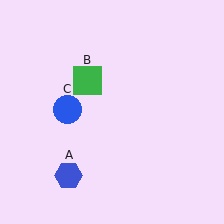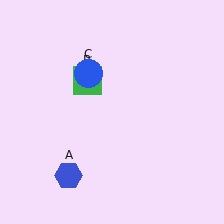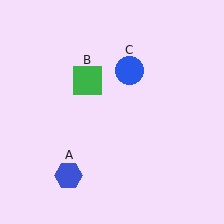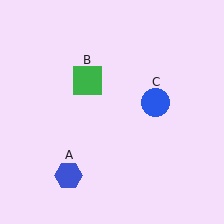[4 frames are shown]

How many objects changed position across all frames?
1 object changed position: blue circle (object C).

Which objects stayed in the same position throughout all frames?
Blue hexagon (object A) and green square (object B) remained stationary.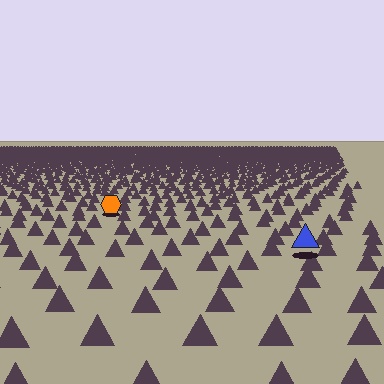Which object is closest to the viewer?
The blue triangle is closest. The texture marks near it are larger and more spread out.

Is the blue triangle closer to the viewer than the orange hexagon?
Yes. The blue triangle is closer — you can tell from the texture gradient: the ground texture is coarser near it.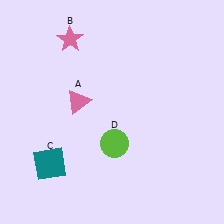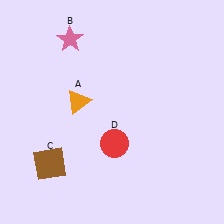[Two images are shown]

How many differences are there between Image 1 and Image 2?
There are 3 differences between the two images.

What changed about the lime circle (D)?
In Image 1, D is lime. In Image 2, it changed to red.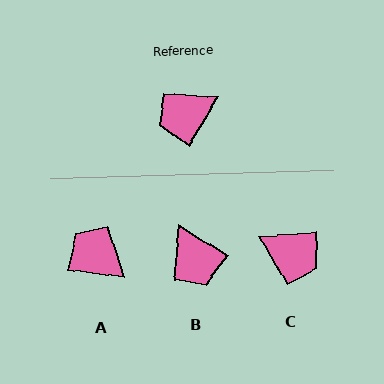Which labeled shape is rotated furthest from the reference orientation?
C, about 125 degrees away.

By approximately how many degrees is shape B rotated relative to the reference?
Approximately 89 degrees counter-clockwise.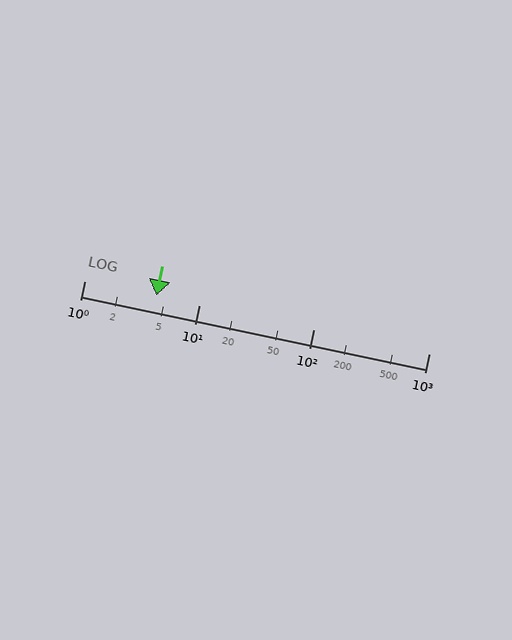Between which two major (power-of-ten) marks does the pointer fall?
The pointer is between 1 and 10.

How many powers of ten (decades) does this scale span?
The scale spans 3 decades, from 1 to 1000.